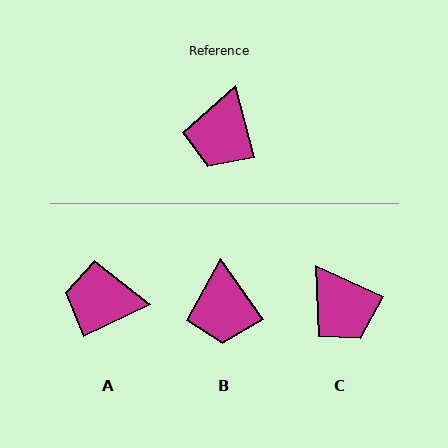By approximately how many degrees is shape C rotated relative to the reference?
Approximately 51 degrees counter-clockwise.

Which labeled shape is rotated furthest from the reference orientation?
A, about 79 degrees away.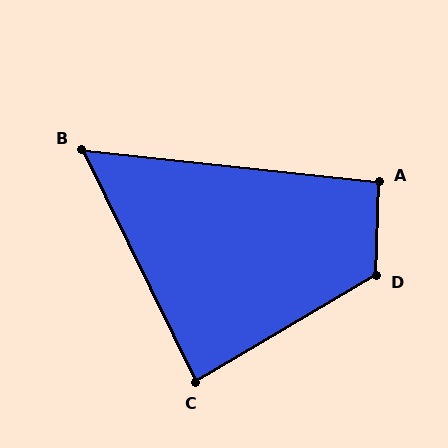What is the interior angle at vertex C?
Approximately 86 degrees (approximately right).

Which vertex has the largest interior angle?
D, at approximately 122 degrees.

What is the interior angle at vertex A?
Approximately 94 degrees (approximately right).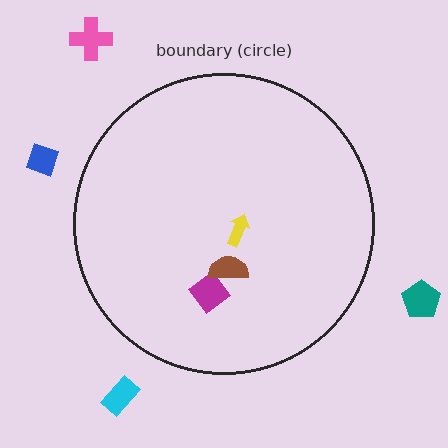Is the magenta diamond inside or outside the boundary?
Inside.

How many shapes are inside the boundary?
3 inside, 4 outside.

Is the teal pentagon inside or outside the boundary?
Outside.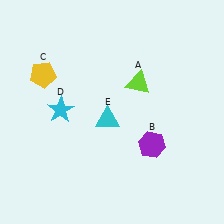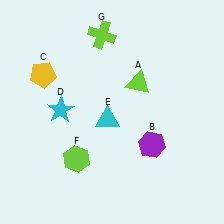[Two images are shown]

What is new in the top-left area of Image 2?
A lime cross (G) was added in the top-left area of Image 2.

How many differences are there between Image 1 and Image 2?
There are 2 differences between the two images.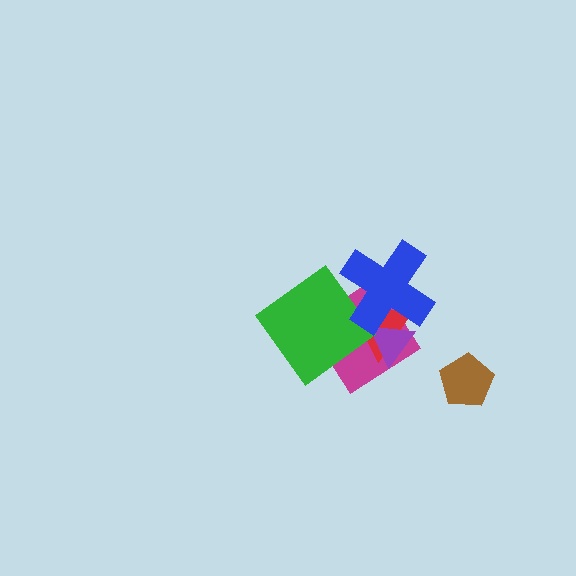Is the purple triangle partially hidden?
Yes, it is partially covered by another shape.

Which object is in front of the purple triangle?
The blue cross is in front of the purple triangle.